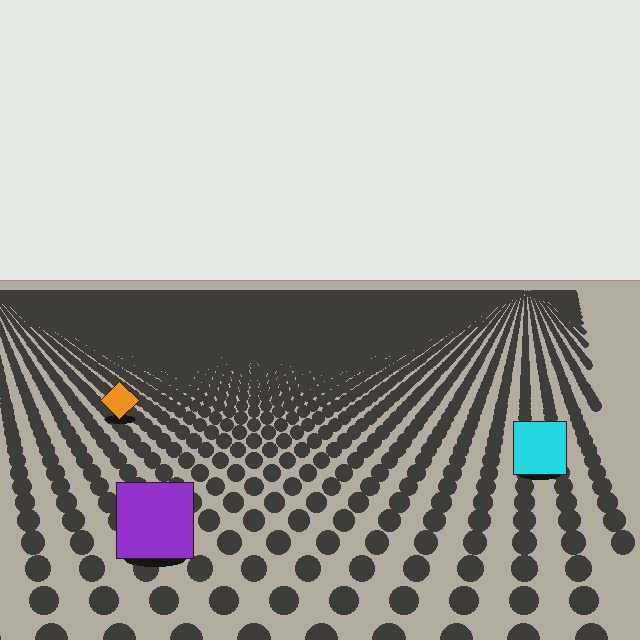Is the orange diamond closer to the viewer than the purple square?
No. The purple square is closer — you can tell from the texture gradient: the ground texture is coarser near it.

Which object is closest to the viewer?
The purple square is closest. The texture marks near it are larger and more spread out.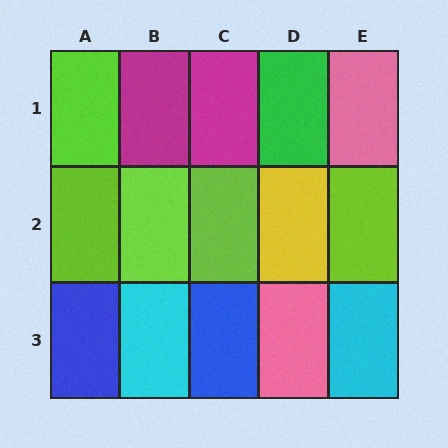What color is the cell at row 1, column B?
Magenta.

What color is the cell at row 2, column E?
Lime.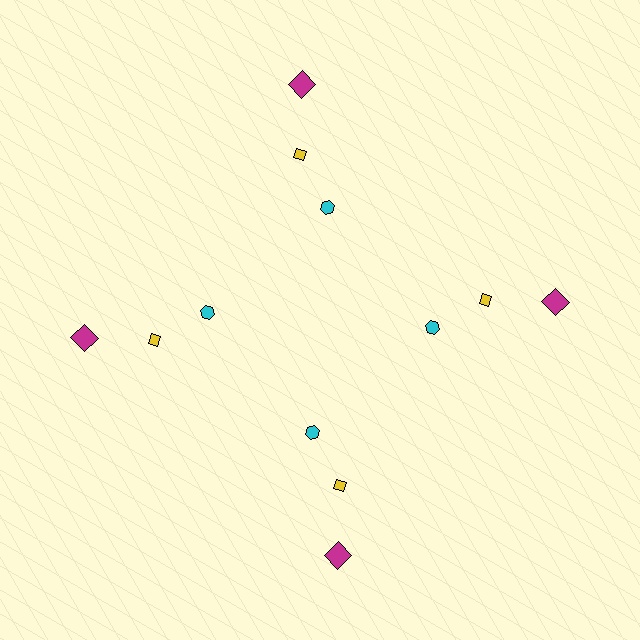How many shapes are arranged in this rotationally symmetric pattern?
There are 12 shapes, arranged in 4 groups of 3.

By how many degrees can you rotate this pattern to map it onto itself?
The pattern maps onto itself every 90 degrees of rotation.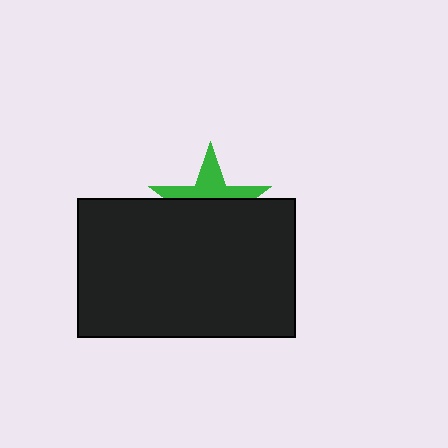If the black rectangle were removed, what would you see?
You would see the complete green star.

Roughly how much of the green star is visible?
A small part of it is visible (roughly 40%).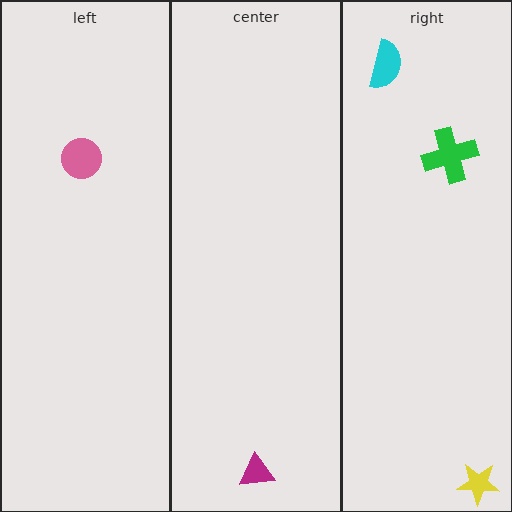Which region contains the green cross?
The right region.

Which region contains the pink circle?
The left region.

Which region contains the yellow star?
The right region.